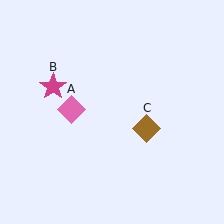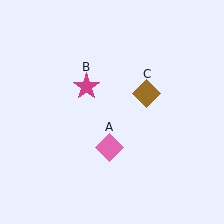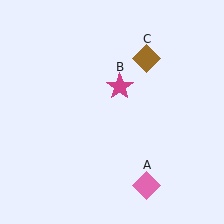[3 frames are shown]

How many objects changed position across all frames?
3 objects changed position: pink diamond (object A), magenta star (object B), brown diamond (object C).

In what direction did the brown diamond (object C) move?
The brown diamond (object C) moved up.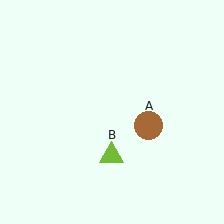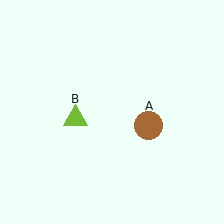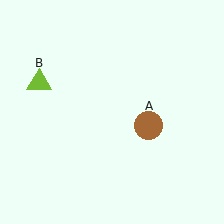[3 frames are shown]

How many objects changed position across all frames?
1 object changed position: lime triangle (object B).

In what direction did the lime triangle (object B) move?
The lime triangle (object B) moved up and to the left.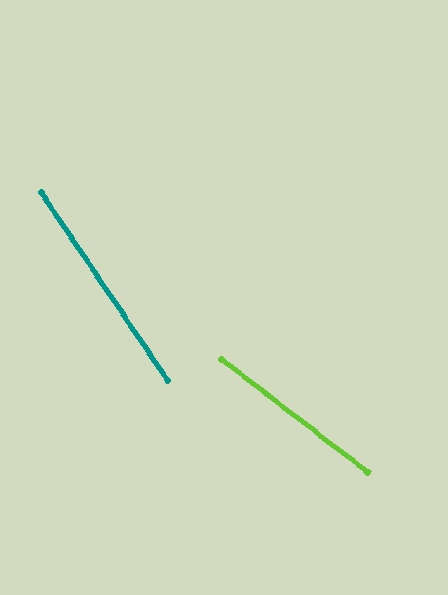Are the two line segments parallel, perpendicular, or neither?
Neither parallel nor perpendicular — they differ by about 18°.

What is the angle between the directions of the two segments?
Approximately 18 degrees.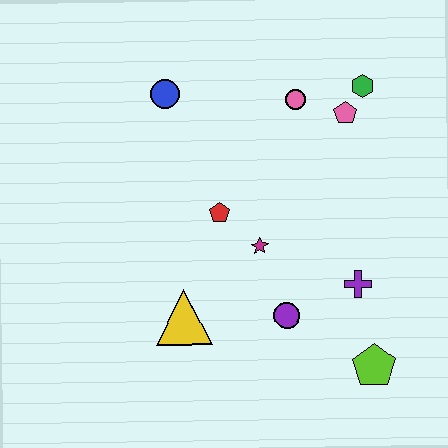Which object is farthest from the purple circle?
The blue circle is farthest from the purple circle.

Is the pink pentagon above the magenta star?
Yes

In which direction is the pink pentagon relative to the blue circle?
The pink pentagon is to the right of the blue circle.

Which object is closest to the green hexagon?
The pink pentagon is closest to the green hexagon.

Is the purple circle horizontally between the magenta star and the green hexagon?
Yes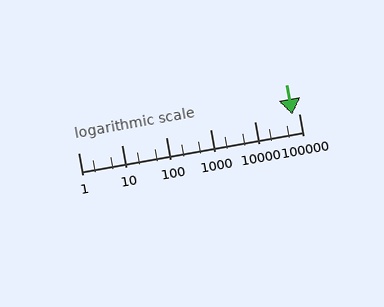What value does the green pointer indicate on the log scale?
The pointer indicates approximately 71000.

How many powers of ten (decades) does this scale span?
The scale spans 5 decades, from 1 to 100000.